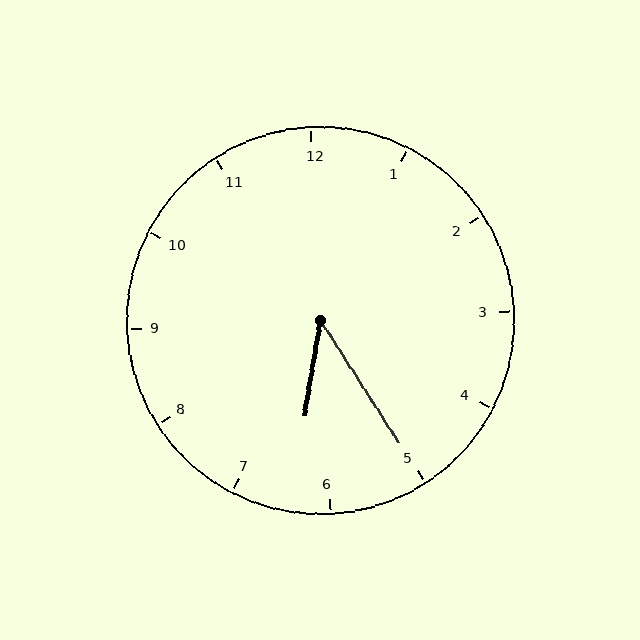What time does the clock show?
6:25.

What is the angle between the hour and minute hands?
Approximately 42 degrees.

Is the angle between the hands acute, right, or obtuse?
It is acute.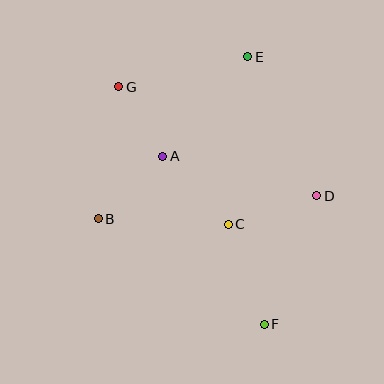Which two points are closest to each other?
Points A and G are closest to each other.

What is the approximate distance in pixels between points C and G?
The distance between C and G is approximately 175 pixels.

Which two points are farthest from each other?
Points F and G are farthest from each other.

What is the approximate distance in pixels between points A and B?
The distance between A and B is approximately 90 pixels.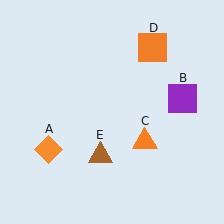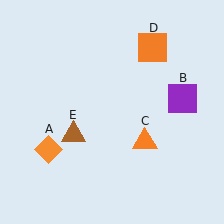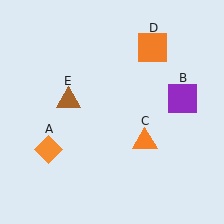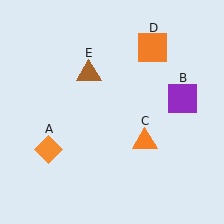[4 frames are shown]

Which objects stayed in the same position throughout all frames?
Orange diamond (object A) and purple square (object B) and orange triangle (object C) and orange square (object D) remained stationary.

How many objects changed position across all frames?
1 object changed position: brown triangle (object E).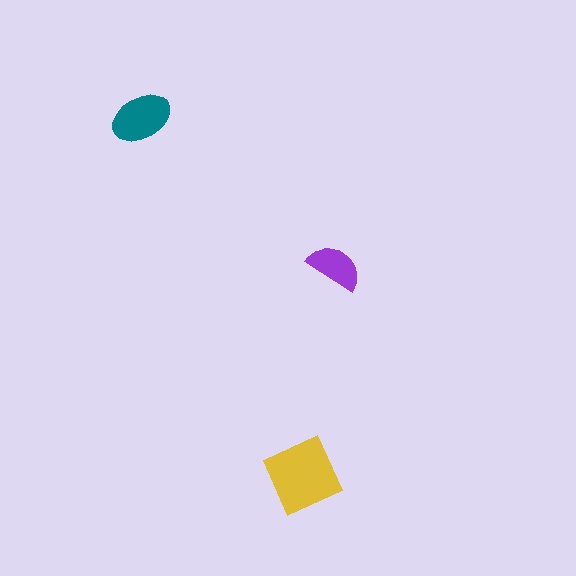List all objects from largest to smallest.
The yellow diamond, the teal ellipse, the purple semicircle.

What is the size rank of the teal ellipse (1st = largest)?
2nd.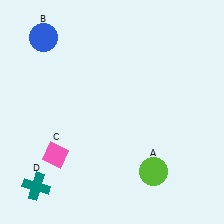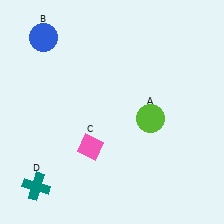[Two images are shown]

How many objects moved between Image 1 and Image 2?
2 objects moved between the two images.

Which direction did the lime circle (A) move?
The lime circle (A) moved up.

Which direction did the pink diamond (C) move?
The pink diamond (C) moved right.